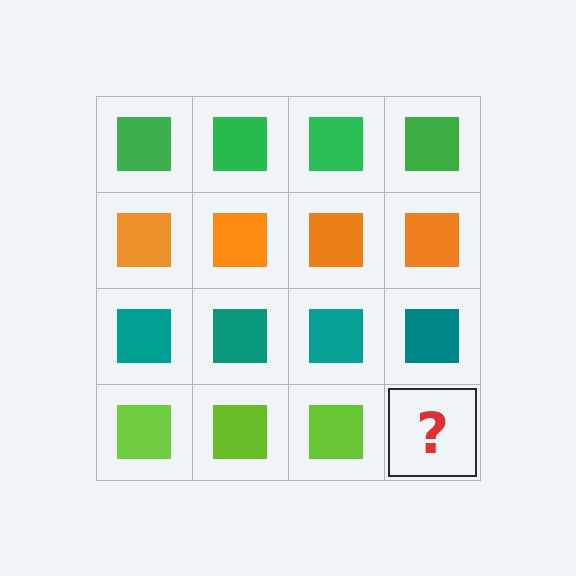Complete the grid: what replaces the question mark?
The question mark should be replaced with a lime square.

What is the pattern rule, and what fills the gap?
The rule is that each row has a consistent color. The gap should be filled with a lime square.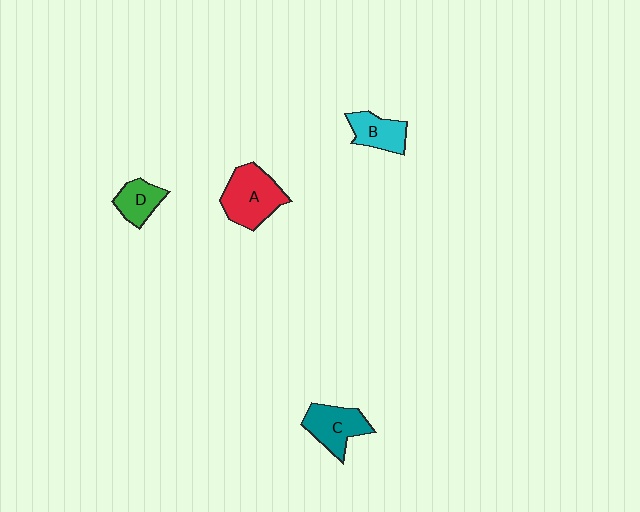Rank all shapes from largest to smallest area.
From largest to smallest: A (red), C (teal), B (cyan), D (green).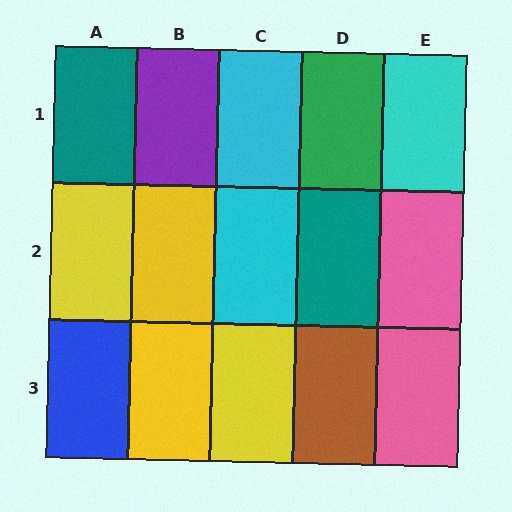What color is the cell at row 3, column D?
Brown.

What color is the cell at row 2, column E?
Pink.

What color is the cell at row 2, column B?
Yellow.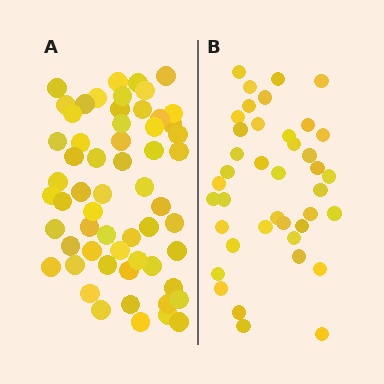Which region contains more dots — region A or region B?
Region A (the left region) has more dots.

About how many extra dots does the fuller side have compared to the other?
Region A has approximately 20 more dots than region B.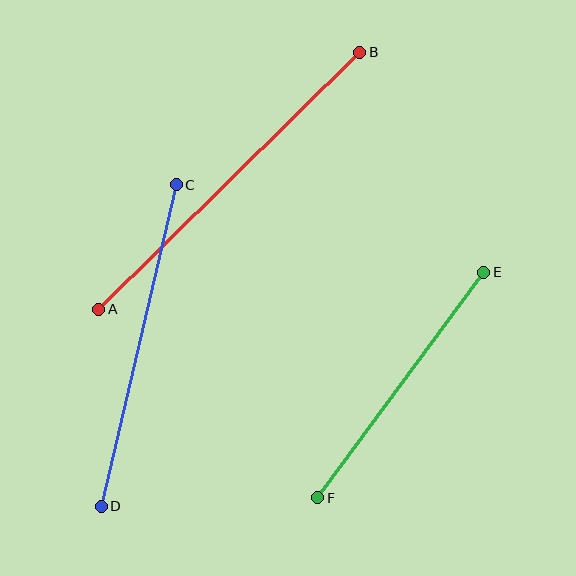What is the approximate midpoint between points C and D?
The midpoint is at approximately (139, 345) pixels.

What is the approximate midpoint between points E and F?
The midpoint is at approximately (401, 385) pixels.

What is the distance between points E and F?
The distance is approximately 280 pixels.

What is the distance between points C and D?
The distance is approximately 330 pixels.